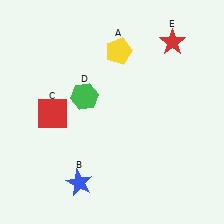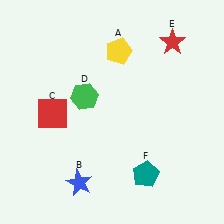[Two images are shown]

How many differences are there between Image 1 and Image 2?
There is 1 difference between the two images.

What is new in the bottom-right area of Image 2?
A teal pentagon (F) was added in the bottom-right area of Image 2.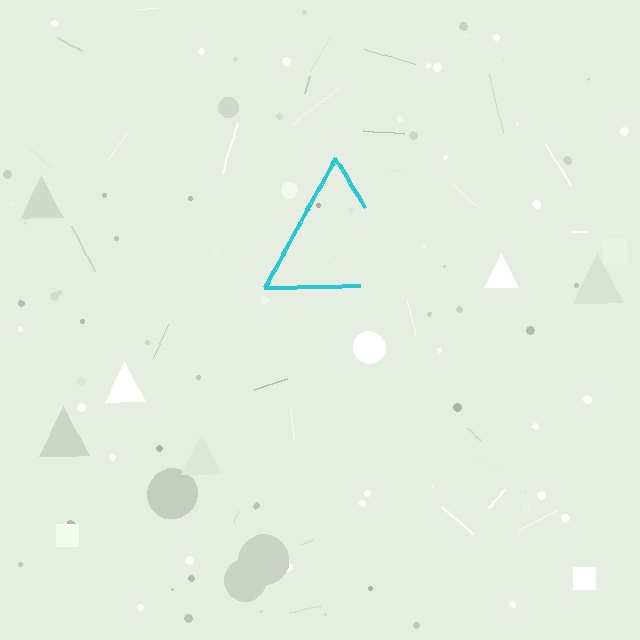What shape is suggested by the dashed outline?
The dashed outline suggests a triangle.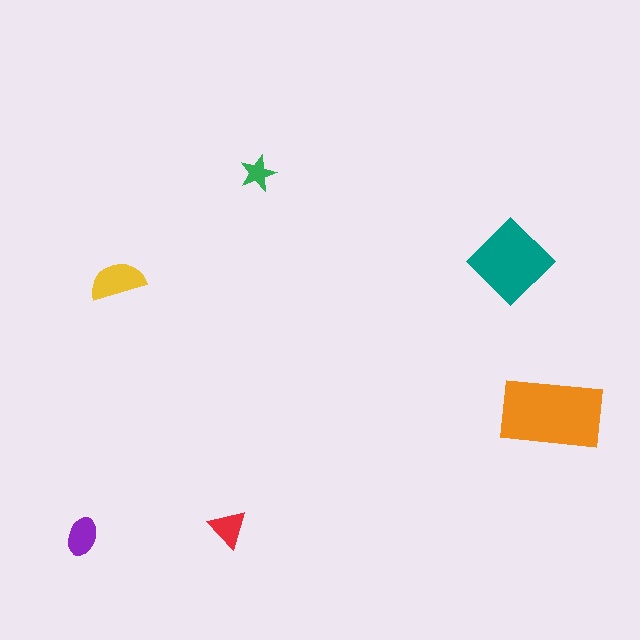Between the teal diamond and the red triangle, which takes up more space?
The teal diamond.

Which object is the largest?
The orange rectangle.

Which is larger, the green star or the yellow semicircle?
The yellow semicircle.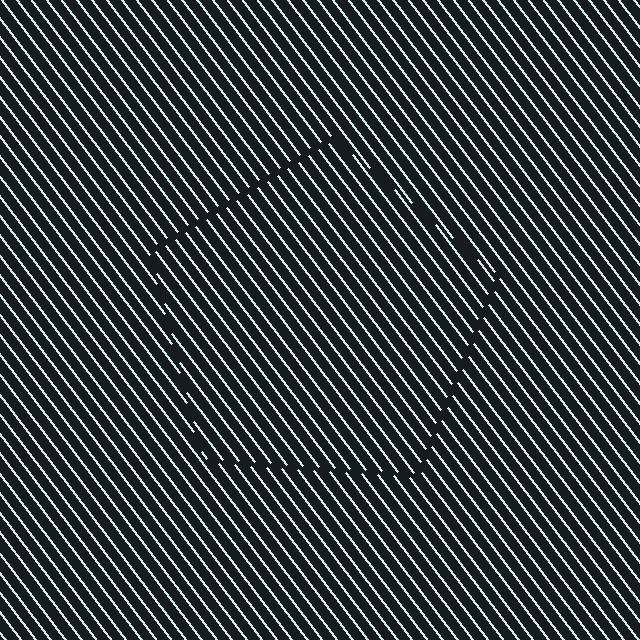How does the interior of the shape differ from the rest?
The interior of the shape contains the same grating, shifted by half a period — the contour is defined by the phase discontinuity where line-ends from the inner and outer gratings abut.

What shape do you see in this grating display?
An illusory pentagon. The interior of the shape contains the same grating, shifted by half a period — the contour is defined by the phase discontinuity where line-ends from the inner and outer gratings abut.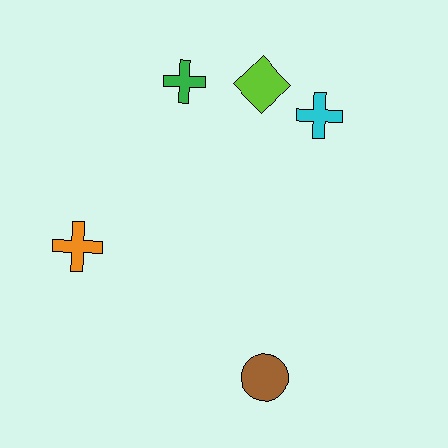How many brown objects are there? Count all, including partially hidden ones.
There is 1 brown object.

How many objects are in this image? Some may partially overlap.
There are 5 objects.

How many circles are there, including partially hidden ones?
There is 1 circle.